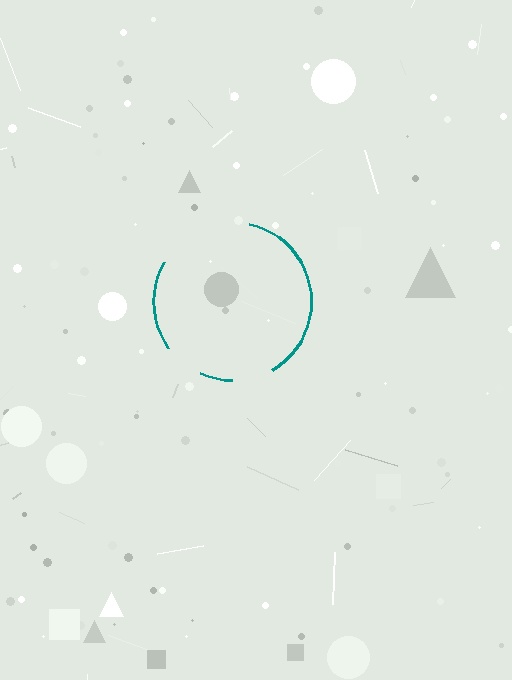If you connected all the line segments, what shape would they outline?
They would outline a circle.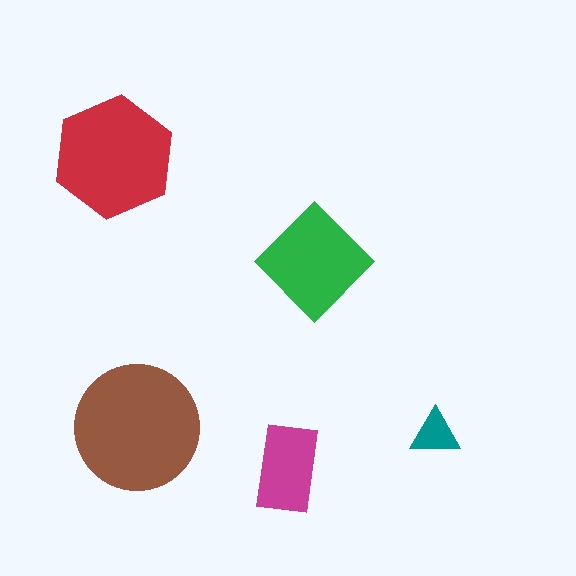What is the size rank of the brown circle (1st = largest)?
1st.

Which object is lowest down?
The magenta rectangle is bottommost.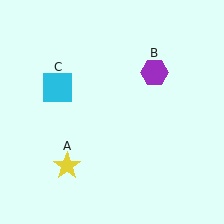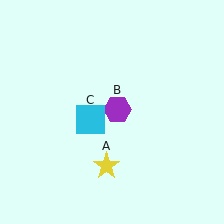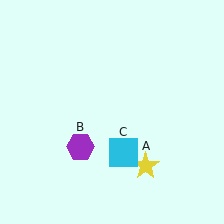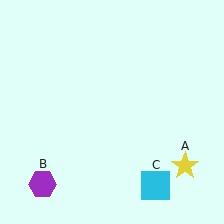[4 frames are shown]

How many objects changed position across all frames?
3 objects changed position: yellow star (object A), purple hexagon (object B), cyan square (object C).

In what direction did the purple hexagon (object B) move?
The purple hexagon (object B) moved down and to the left.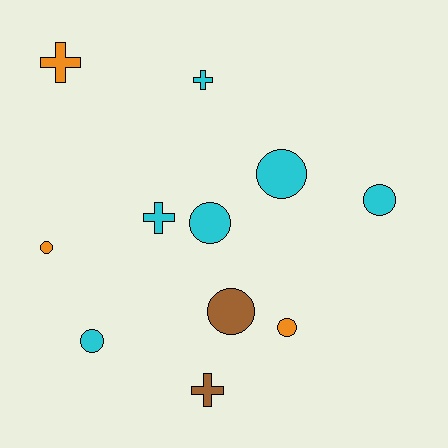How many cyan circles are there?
There are 4 cyan circles.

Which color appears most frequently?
Cyan, with 6 objects.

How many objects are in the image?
There are 11 objects.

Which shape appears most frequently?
Circle, with 7 objects.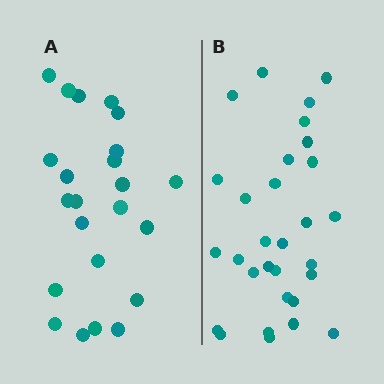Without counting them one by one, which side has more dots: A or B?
Region B (the right region) has more dots.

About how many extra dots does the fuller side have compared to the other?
Region B has roughly 8 or so more dots than region A.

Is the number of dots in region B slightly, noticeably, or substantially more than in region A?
Region B has noticeably more, but not dramatically so. The ratio is roughly 1.3 to 1.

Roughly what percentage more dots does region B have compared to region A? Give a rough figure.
About 30% more.